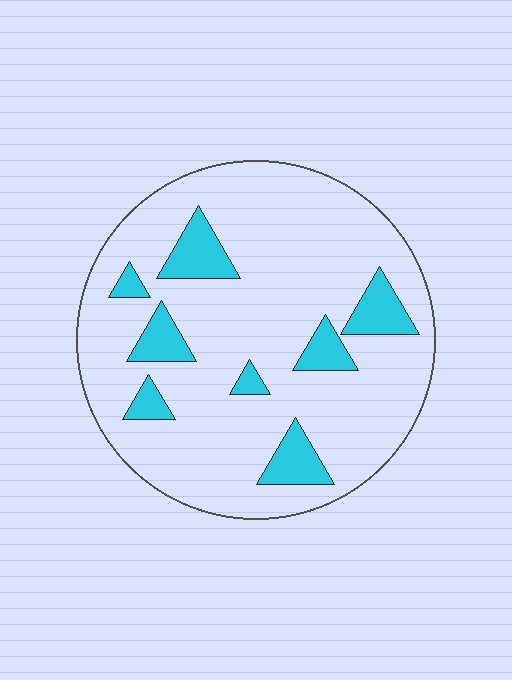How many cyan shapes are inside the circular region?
8.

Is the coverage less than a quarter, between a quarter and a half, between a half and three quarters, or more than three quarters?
Less than a quarter.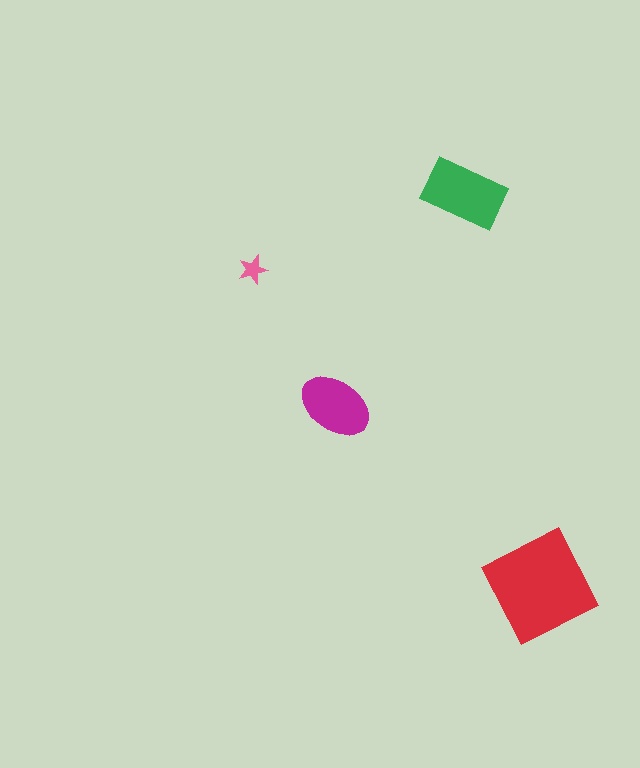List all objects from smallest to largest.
The pink star, the magenta ellipse, the green rectangle, the red square.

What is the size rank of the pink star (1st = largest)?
4th.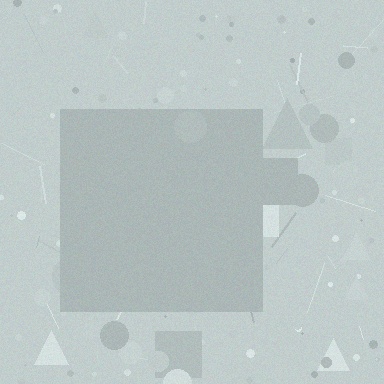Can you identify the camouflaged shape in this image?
The camouflaged shape is a square.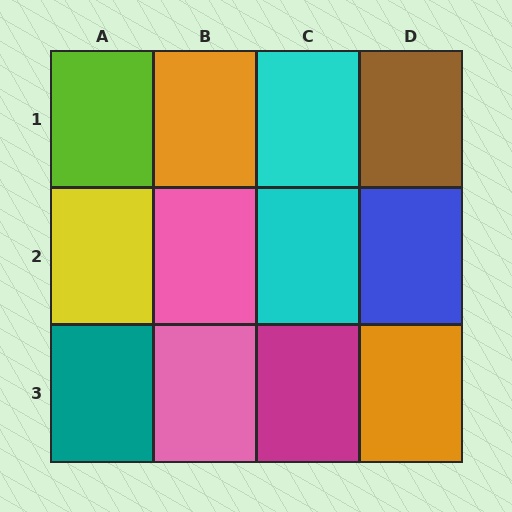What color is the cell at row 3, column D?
Orange.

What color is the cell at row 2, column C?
Cyan.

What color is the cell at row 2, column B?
Pink.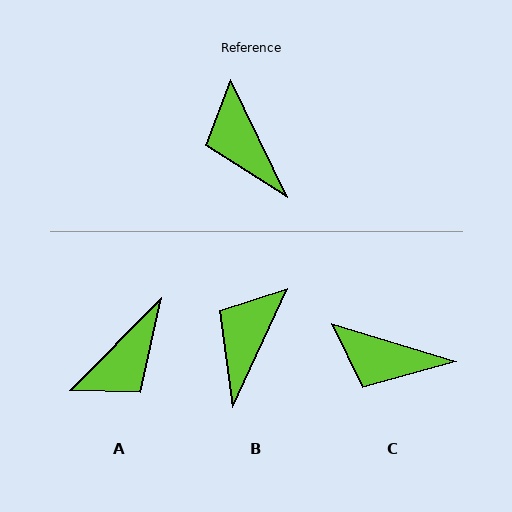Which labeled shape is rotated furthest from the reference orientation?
A, about 110 degrees away.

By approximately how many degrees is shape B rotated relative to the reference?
Approximately 51 degrees clockwise.